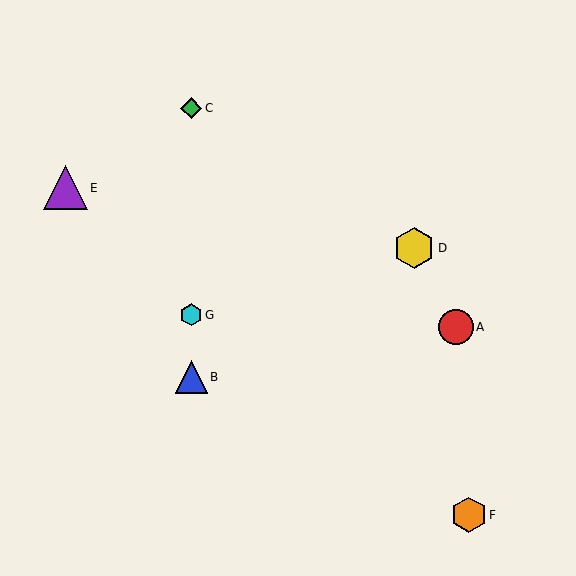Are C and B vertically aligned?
Yes, both are at x≈191.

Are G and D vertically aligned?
No, G is at x≈191 and D is at x≈414.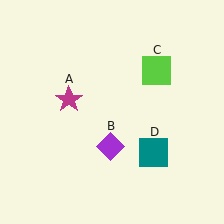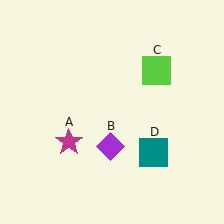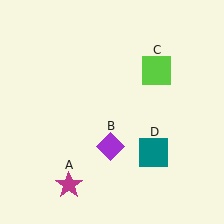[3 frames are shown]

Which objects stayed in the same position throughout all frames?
Purple diamond (object B) and lime square (object C) and teal square (object D) remained stationary.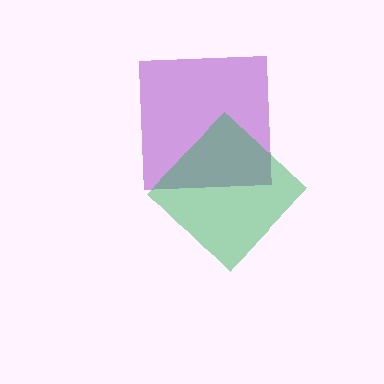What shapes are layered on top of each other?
The layered shapes are: a purple square, a green diamond.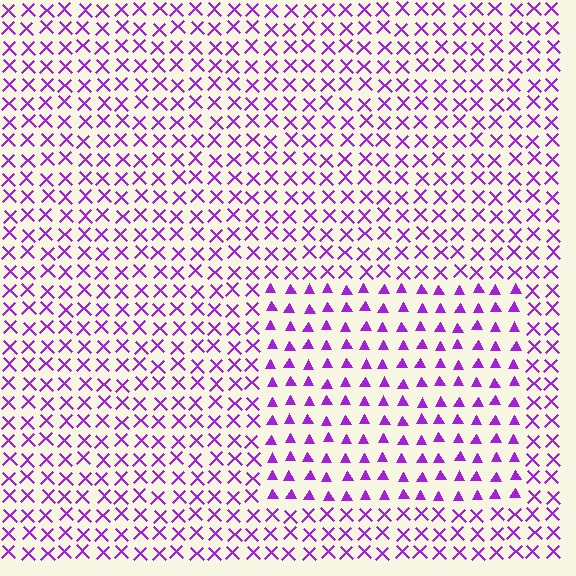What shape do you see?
I see a rectangle.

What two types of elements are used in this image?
The image uses triangles inside the rectangle region and X marks outside it.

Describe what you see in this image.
The image is filled with small purple elements arranged in a uniform grid. A rectangle-shaped region contains triangles, while the surrounding area contains X marks. The boundary is defined purely by the change in element shape.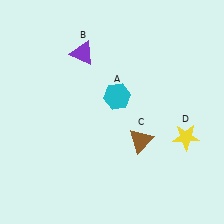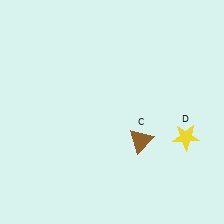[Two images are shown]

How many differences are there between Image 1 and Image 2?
There are 2 differences between the two images.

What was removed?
The purple triangle (B), the cyan hexagon (A) were removed in Image 2.